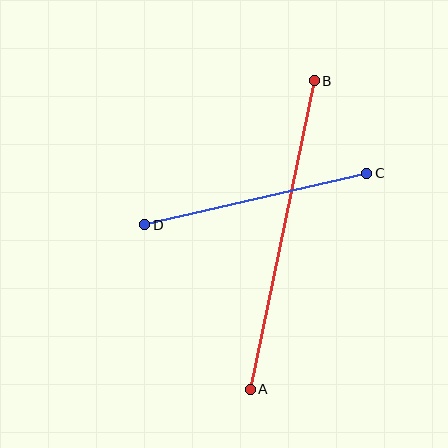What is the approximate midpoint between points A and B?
The midpoint is at approximately (282, 235) pixels.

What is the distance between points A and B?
The distance is approximately 315 pixels.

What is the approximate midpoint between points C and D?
The midpoint is at approximately (256, 199) pixels.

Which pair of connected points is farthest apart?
Points A and B are farthest apart.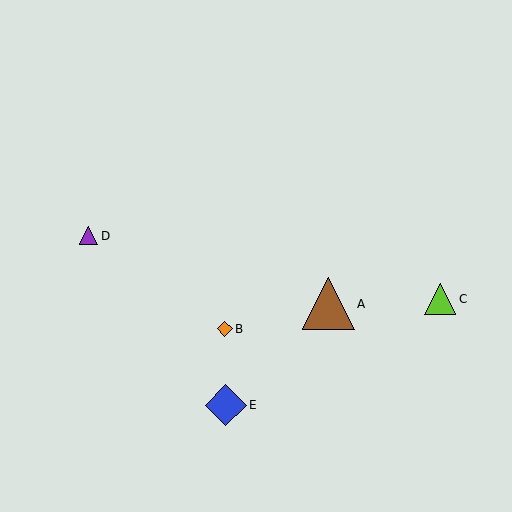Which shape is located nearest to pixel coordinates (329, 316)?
The brown triangle (labeled A) at (329, 304) is nearest to that location.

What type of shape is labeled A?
Shape A is a brown triangle.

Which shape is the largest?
The brown triangle (labeled A) is the largest.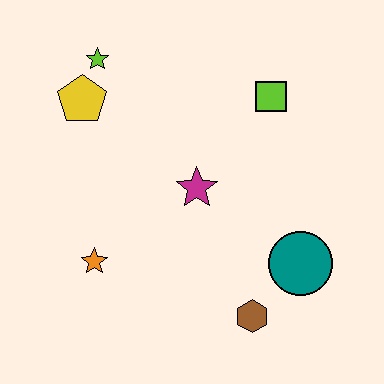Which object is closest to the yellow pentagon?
The lime star is closest to the yellow pentagon.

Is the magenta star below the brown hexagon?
No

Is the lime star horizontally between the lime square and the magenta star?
No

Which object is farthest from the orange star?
The lime square is farthest from the orange star.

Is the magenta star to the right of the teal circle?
No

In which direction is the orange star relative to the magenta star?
The orange star is to the left of the magenta star.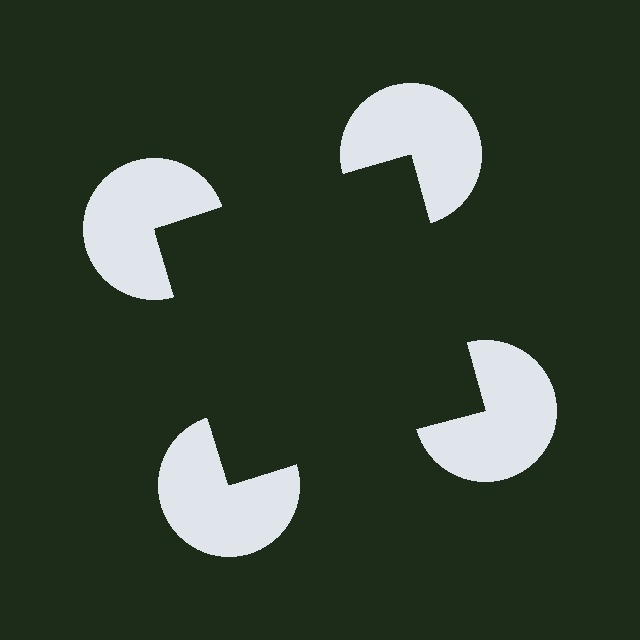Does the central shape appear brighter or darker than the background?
It typically appears slightly darker than the background, even though no actual brightness change is drawn.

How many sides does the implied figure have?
4 sides.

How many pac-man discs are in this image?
There are 4 — one at each vertex of the illusory square.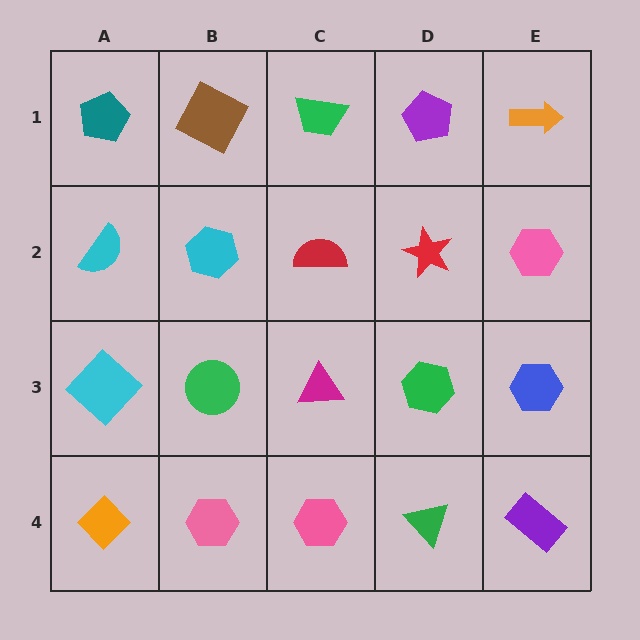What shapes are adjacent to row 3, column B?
A cyan hexagon (row 2, column B), a pink hexagon (row 4, column B), a cyan diamond (row 3, column A), a magenta triangle (row 3, column C).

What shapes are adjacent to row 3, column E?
A pink hexagon (row 2, column E), a purple rectangle (row 4, column E), a green hexagon (row 3, column D).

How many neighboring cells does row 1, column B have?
3.